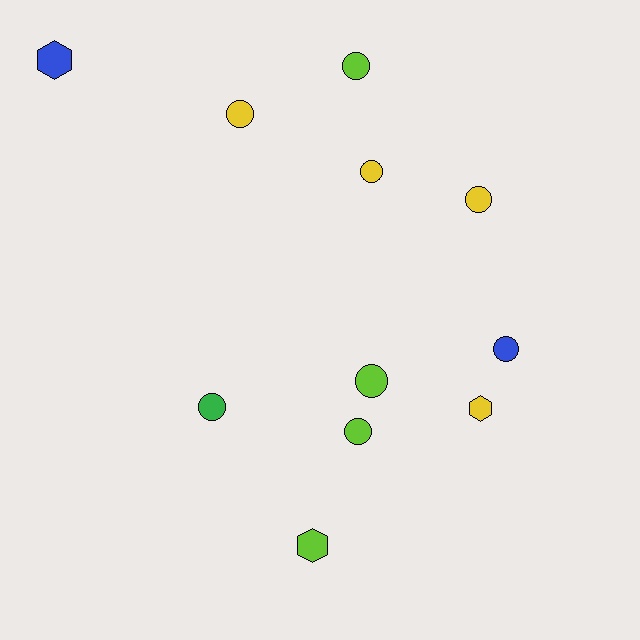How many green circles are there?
There is 1 green circle.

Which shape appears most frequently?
Circle, with 8 objects.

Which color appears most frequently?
Yellow, with 4 objects.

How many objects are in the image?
There are 11 objects.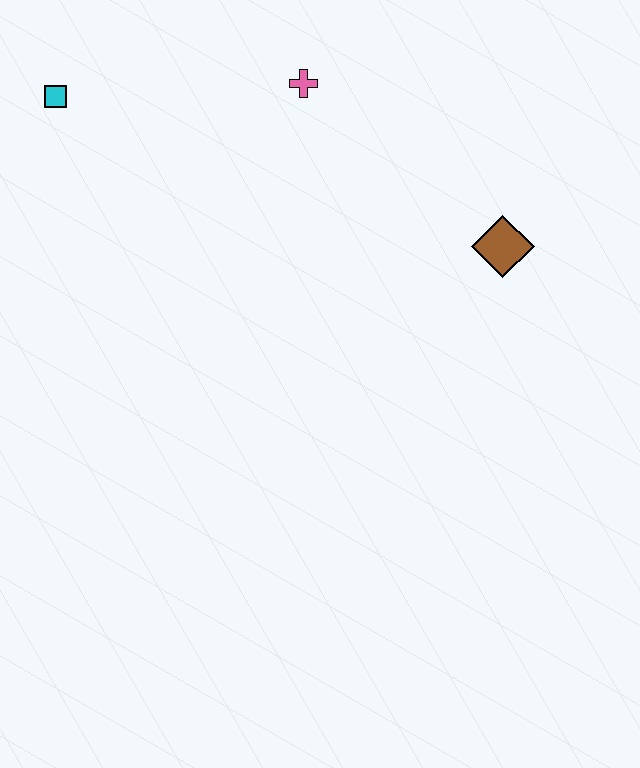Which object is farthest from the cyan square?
The brown diamond is farthest from the cyan square.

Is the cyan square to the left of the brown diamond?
Yes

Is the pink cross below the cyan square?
No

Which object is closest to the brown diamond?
The pink cross is closest to the brown diamond.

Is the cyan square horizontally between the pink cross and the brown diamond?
No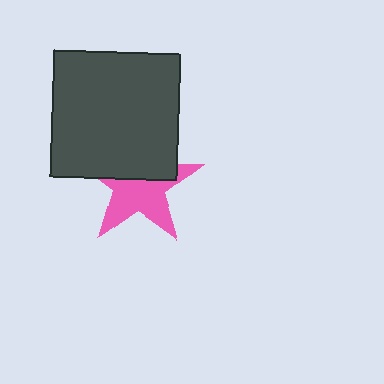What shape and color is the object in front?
The object in front is a dark gray square.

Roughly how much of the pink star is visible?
About half of it is visible (roughly 56%).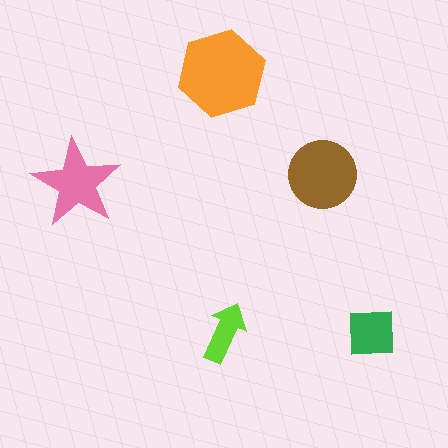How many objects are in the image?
There are 5 objects in the image.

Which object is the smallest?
The lime arrow.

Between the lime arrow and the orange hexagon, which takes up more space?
The orange hexagon.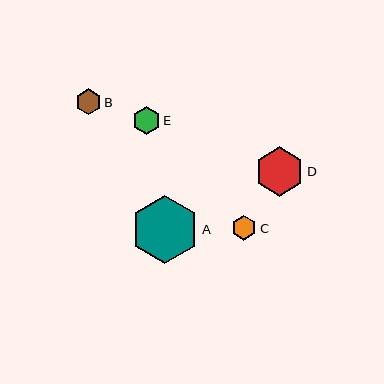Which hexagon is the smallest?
Hexagon C is the smallest with a size of approximately 25 pixels.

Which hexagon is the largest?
Hexagon A is the largest with a size of approximately 69 pixels.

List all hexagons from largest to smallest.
From largest to smallest: A, D, E, B, C.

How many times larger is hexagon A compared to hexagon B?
Hexagon A is approximately 2.7 times the size of hexagon B.